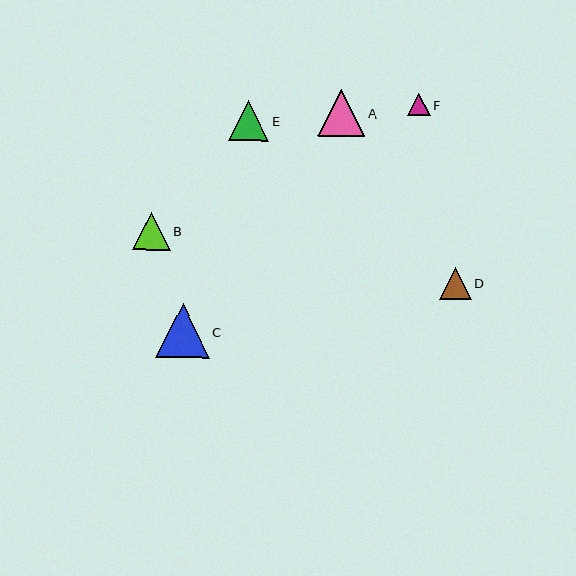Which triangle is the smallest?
Triangle F is the smallest with a size of approximately 23 pixels.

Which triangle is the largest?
Triangle C is the largest with a size of approximately 54 pixels.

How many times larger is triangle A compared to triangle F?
Triangle A is approximately 2.1 times the size of triangle F.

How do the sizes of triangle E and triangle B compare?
Triangle E and triangle B are approximately the same size.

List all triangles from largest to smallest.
From largest to smallest: C, A, E, B, D, F.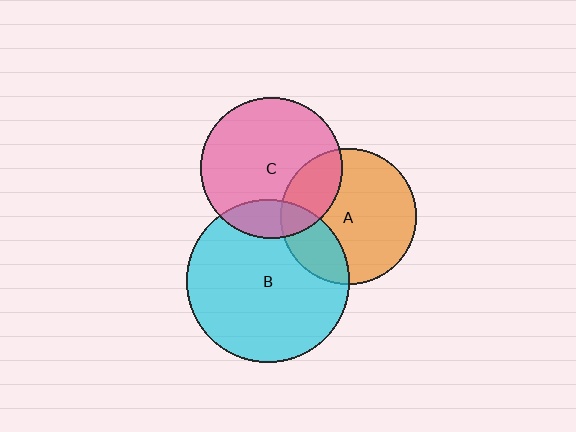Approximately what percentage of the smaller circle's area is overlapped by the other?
Approximately 25%.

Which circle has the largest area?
Circle B (cyan).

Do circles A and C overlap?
Yes.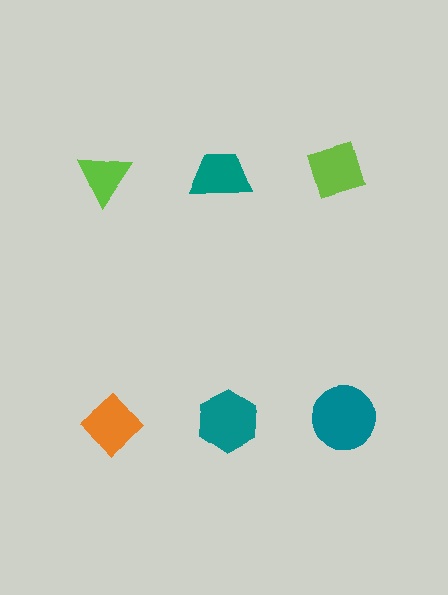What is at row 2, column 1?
An orange diamond.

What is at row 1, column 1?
A lime triangle.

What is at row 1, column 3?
A lime diamond.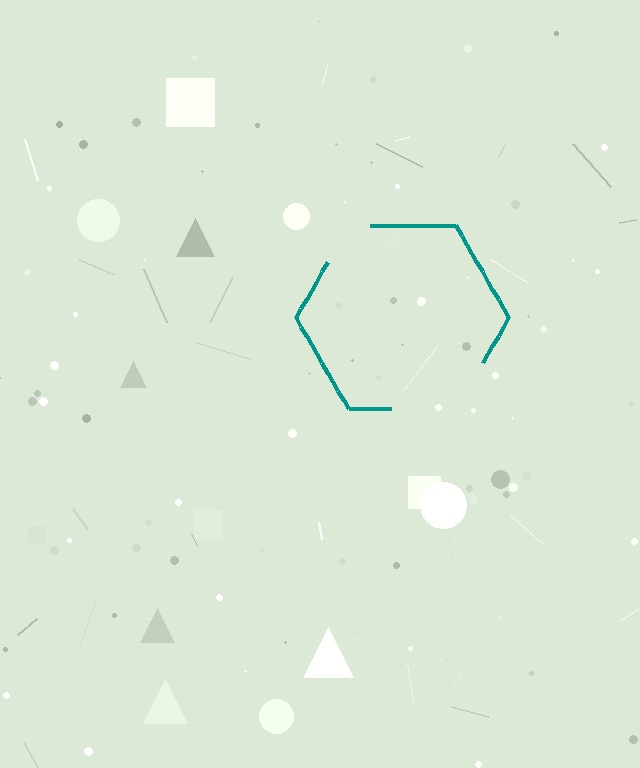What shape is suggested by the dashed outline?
The dashed outline suggests a hexagon.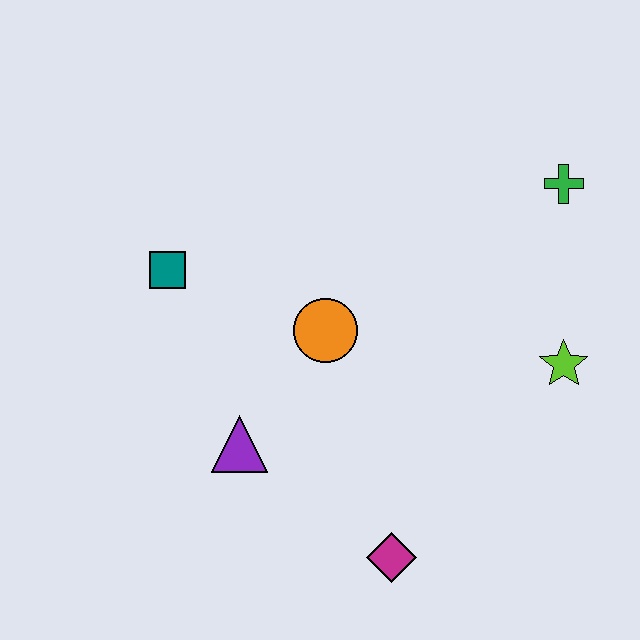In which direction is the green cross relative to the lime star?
The green cross is above the lime star.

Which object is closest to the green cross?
The lime star is closest to the green cross.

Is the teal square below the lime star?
No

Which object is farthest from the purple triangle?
The green cross is farthest from the purple triangle.